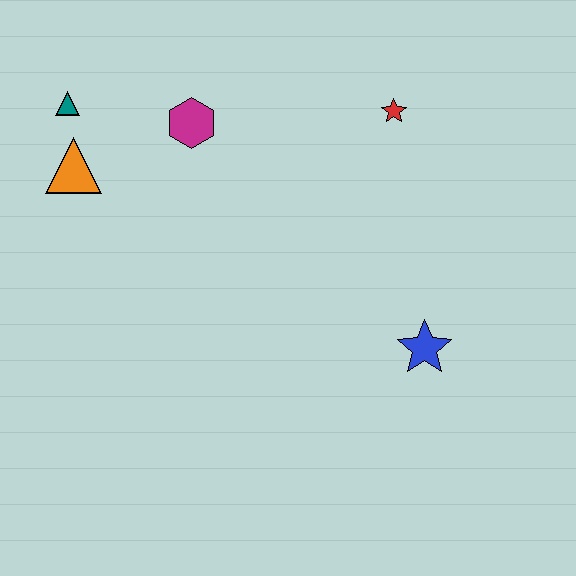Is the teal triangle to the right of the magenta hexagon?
No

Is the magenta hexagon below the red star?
Yes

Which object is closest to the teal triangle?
The orange triangle is closest to the teal triangle.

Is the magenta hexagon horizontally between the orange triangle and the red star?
Yes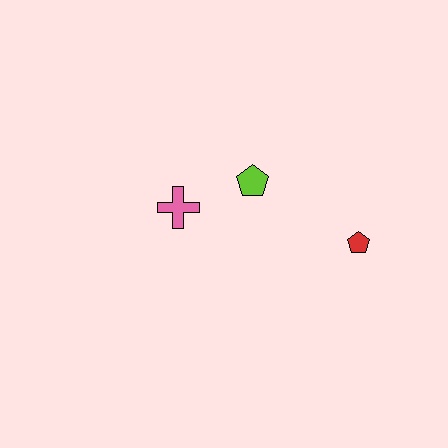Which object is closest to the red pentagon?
The lime pentagon is closest to the red pentagon.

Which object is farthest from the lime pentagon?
The red pentagon is farthest from the lime pentagon.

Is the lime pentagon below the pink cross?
No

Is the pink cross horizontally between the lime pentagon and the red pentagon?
No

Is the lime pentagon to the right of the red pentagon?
No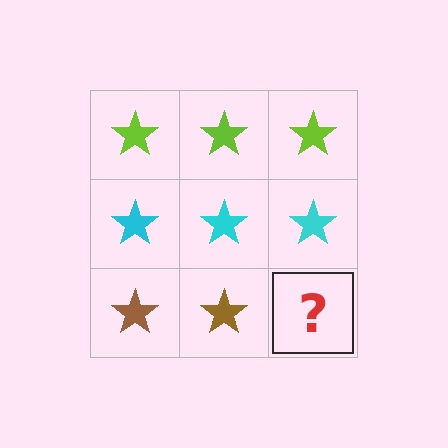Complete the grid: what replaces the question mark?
The question mark should be replaced with a brown star.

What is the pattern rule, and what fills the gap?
The rule is that each row has a consistent color. The gap should be filled with a brown star.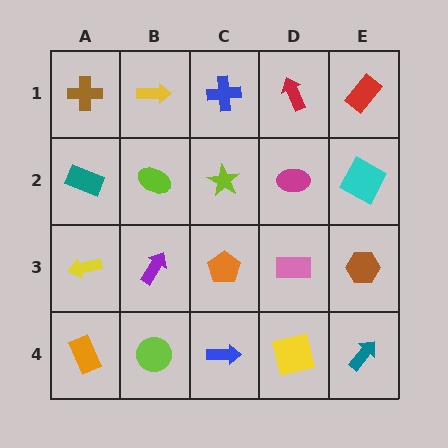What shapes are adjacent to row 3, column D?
A magenta ellipse (row 2, column D), a yellow square (row 4, column D), an orange pentagon (row 3, column C), a brown hexagon (row 3, column E).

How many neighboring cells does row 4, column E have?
2.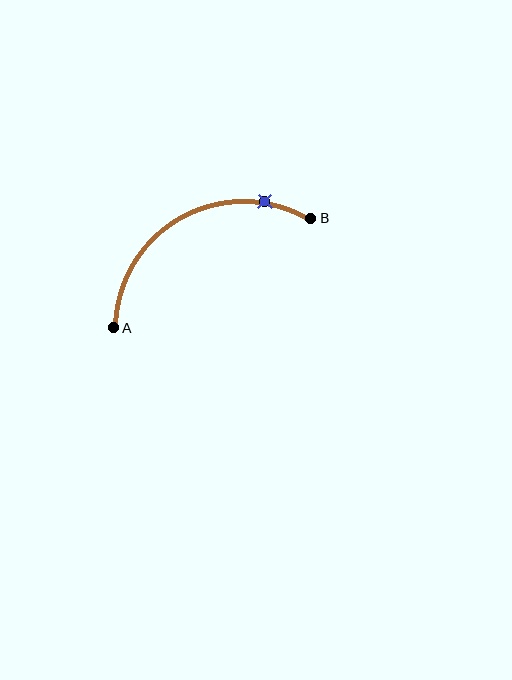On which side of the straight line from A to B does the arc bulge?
The arc bulges above the straight line connecting A and B.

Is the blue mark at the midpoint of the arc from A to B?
No. The blue mark lies on the arc but is closer to endpoint B. The arc midpoint would be at the point on the curve equidistant along the arc from both A and B.